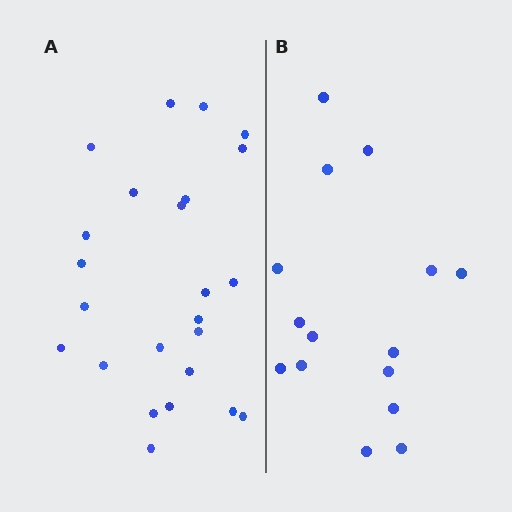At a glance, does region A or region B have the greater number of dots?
Region A (the left region) has more dots.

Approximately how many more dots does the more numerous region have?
Region A has roughly 8 or so more dots than region B.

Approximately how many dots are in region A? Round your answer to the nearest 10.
About 20 dots. (The exact count is 24, which rounds to 20.)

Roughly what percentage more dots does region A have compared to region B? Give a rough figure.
About 60% more.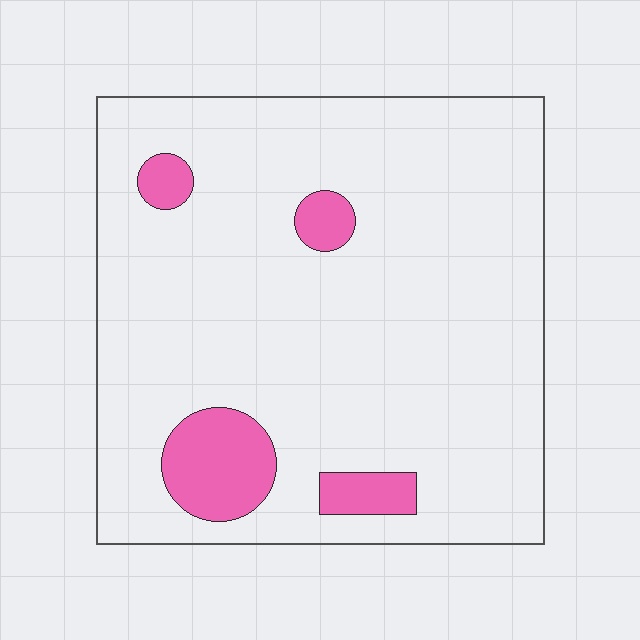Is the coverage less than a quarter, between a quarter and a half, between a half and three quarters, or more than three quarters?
Less than a quarter.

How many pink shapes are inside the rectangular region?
4.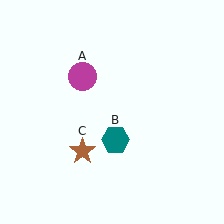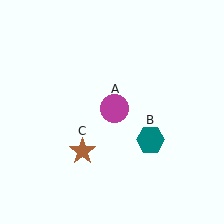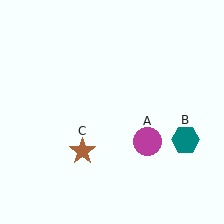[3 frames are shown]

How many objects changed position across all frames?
2 objects changed position: magenta circle (object A), teal hexagon (object B).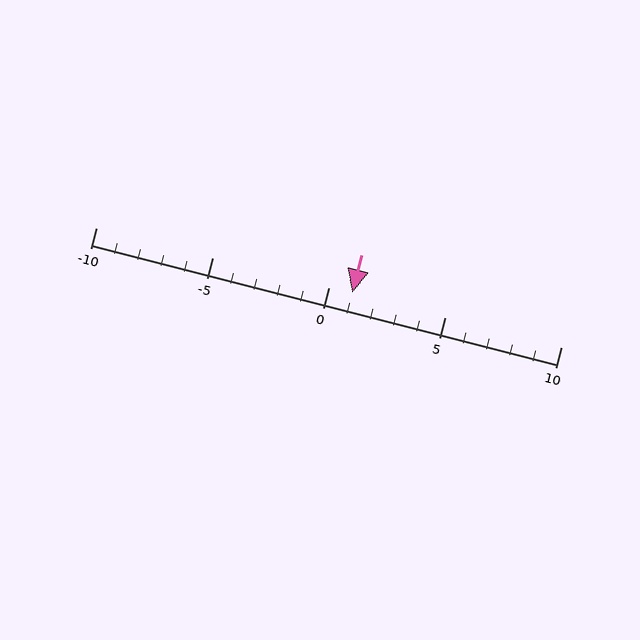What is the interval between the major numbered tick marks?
The major tick marks are spaced 5 units apart.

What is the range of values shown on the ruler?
The ruler shows values from -10 to 10.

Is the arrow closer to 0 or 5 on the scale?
The arrow is closer to 0.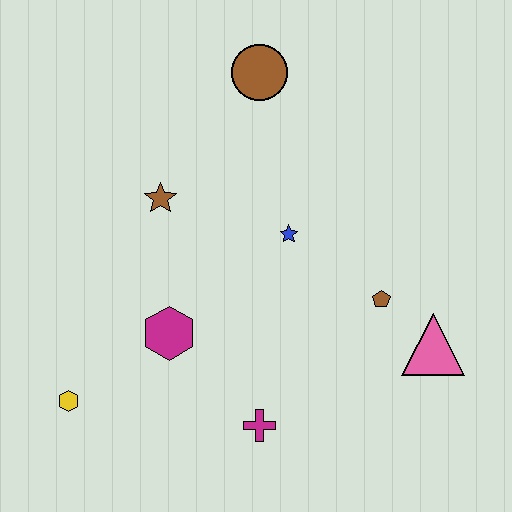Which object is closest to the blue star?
The brown pentagon is closest to the blue star.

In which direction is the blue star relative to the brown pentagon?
The blue star is to the left of the brown pentagon.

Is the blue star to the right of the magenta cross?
Yes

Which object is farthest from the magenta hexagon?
The brown circle is farthest from the magenta hexagon.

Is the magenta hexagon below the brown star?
Yes